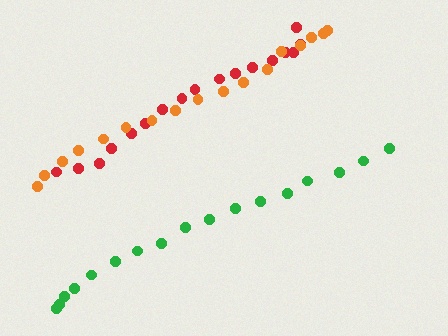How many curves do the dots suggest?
There are 3 distinct paths.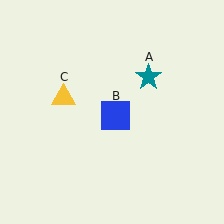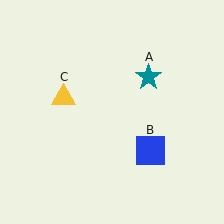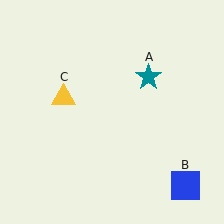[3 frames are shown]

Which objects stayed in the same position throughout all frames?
Teal star (object A) and yellow triangle (object C) remained stationary.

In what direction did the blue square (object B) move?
The blue square (object B) moved down and to the right.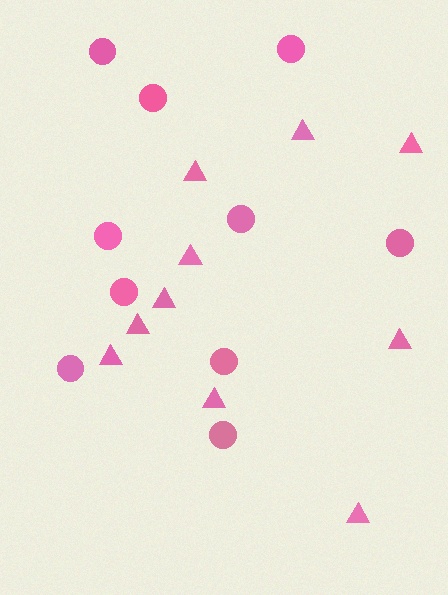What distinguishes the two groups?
There are 2 groups: one group of circles (10) and one group of triangles (10).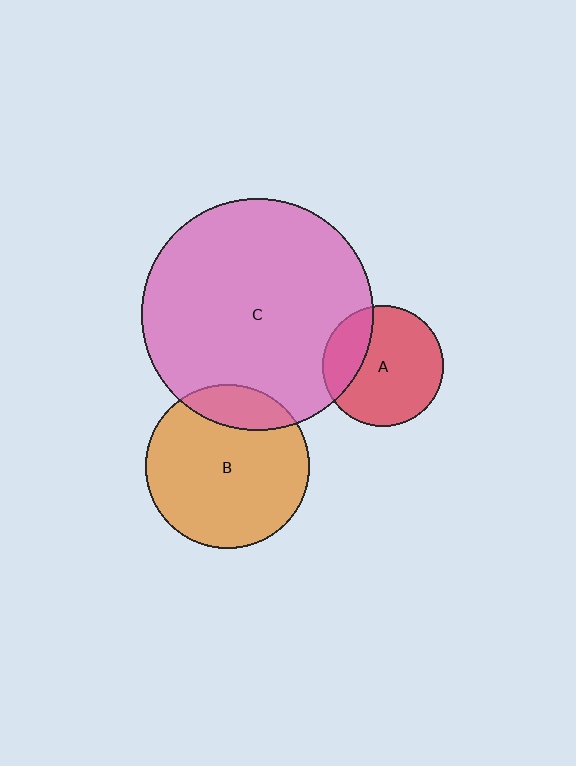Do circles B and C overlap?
Yes.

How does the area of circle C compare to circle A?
Approximately 3.7 times.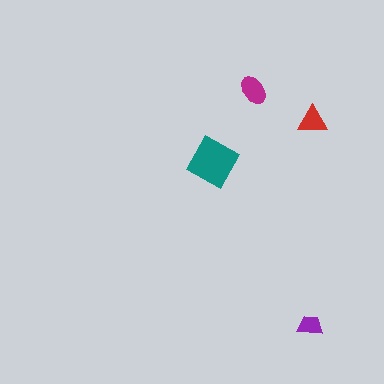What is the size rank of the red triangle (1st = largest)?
3rd.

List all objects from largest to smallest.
The teal diamond, the magenta ellipse, the red triangle, the purple trapezoid.